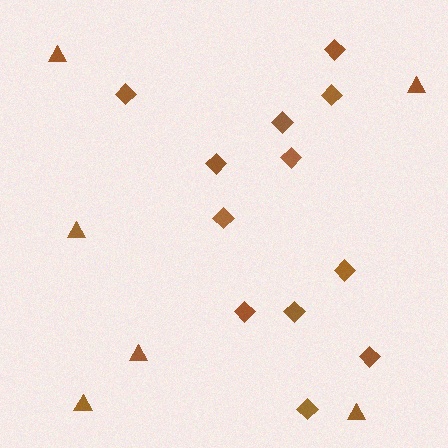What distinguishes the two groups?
There are 2 groups: one group of diamonds (12) and one group of triangles (6).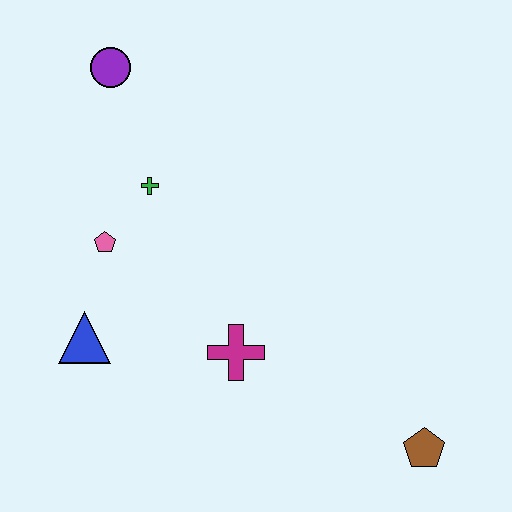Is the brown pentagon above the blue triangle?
No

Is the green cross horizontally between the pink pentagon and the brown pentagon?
Yes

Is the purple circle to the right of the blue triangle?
Yes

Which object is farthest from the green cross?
The brown pentagon is farthest from the green cross.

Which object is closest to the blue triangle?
The pink pentagon is closest to the blue triangle.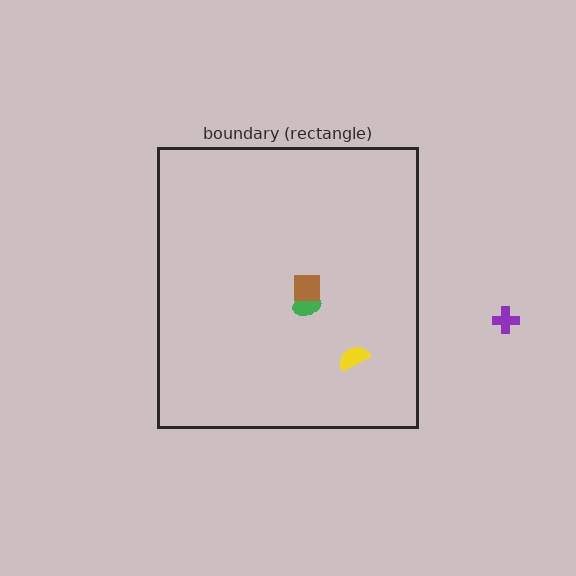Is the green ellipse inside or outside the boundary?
Inside.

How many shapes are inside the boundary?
3 inside, 1 outside.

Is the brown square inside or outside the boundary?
Inside.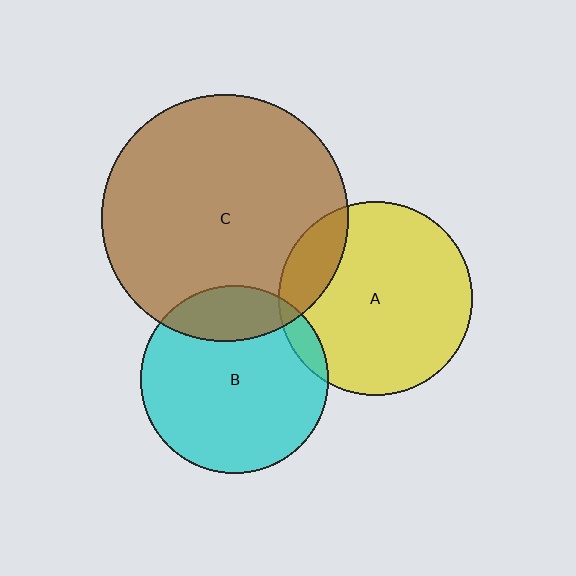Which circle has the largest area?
Circle C (brown).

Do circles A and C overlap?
Yes.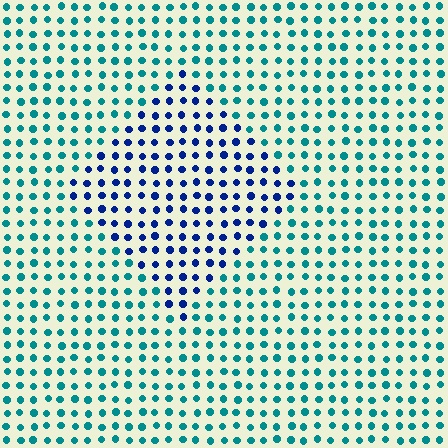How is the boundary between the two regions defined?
The boundary is defined purely by a slight shift in hue (about 46 degrees). Spacing, size, and orientation are identical on both sides.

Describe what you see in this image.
The image is filled with small teal elements in a uniform arrangement. A diamond-shaped region is visible where the elements are tinted to a slightly different hue, forming a subtle color boundary.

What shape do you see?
I see a diamond.